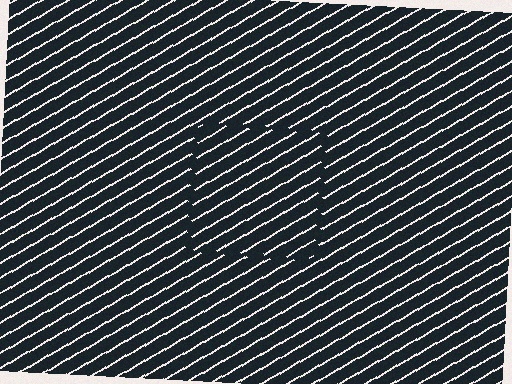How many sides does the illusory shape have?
4 sides — the line-ends trace a square.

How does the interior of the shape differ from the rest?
The interior of the shape contains the same grating, shifted by half a period — the contour is defined by the phase discontinuity where line-ends from the inner and outer gratings abut.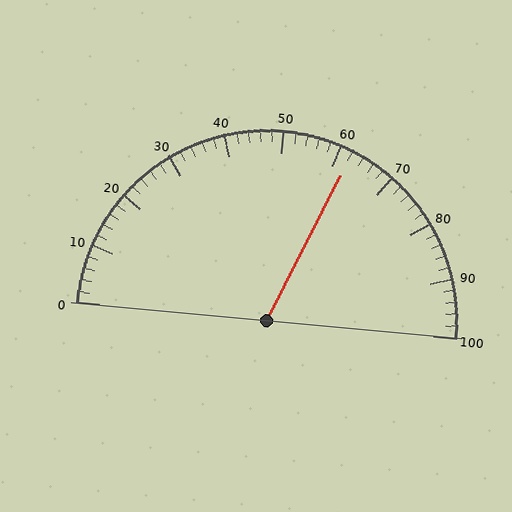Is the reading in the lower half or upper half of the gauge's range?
The reading is in the upper half of the range (0 to 100).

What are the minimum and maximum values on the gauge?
The gauge ranges from 0 to 100.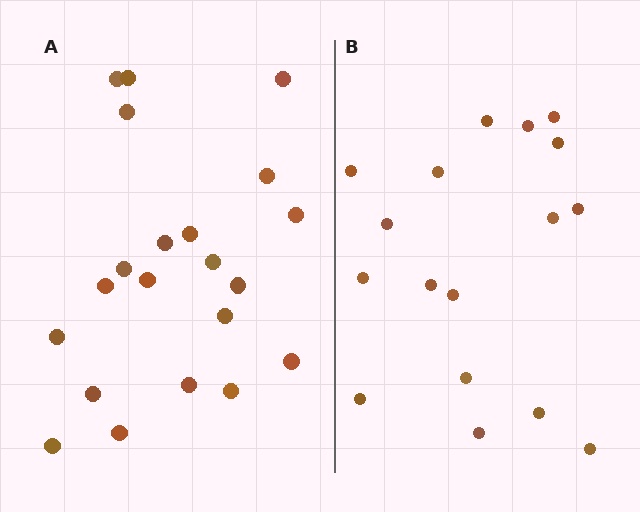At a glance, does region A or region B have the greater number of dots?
Region A (the left region) has more dots.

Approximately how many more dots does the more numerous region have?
Region A has about 4 more dots than region B.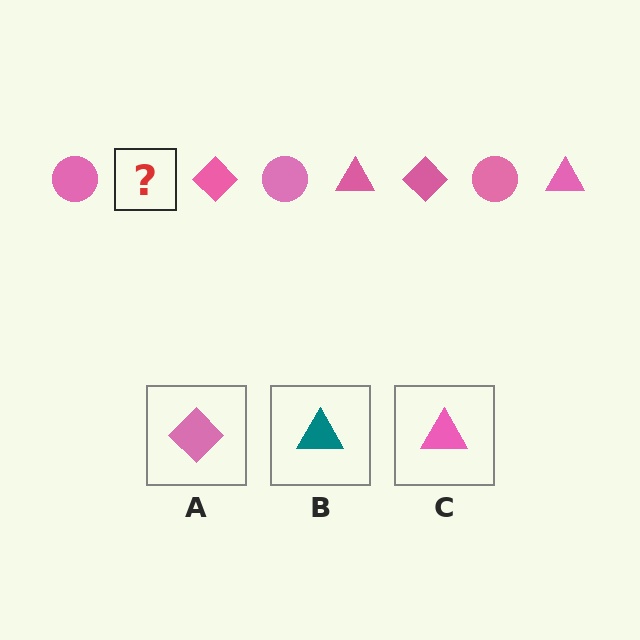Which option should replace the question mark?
Option C.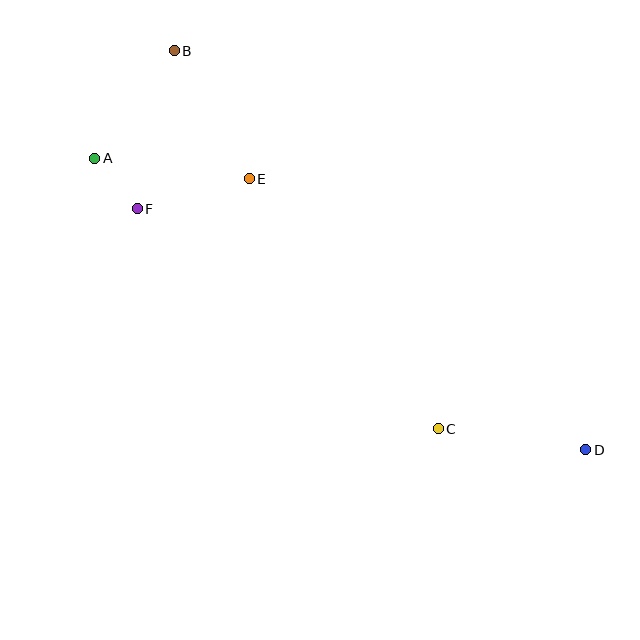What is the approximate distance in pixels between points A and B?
The distance between A and B is approximately 134 pixels.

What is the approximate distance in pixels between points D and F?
The distance between D and F is approximately 509 pixels.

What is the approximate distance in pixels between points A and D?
The distance between A and D is approximately 571 pixels.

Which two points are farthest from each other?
Points B and D are farthest from each other.